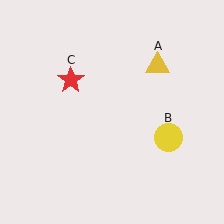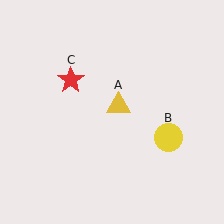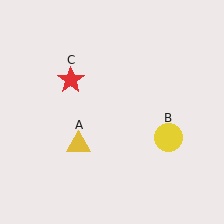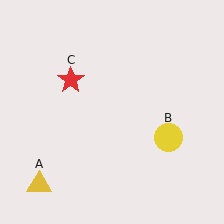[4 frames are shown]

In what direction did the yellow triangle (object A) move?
The yellow triangle (object A) moved down and to the left.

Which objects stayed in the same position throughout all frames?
Yellow circle (object B) and red star (object C) remained stationary.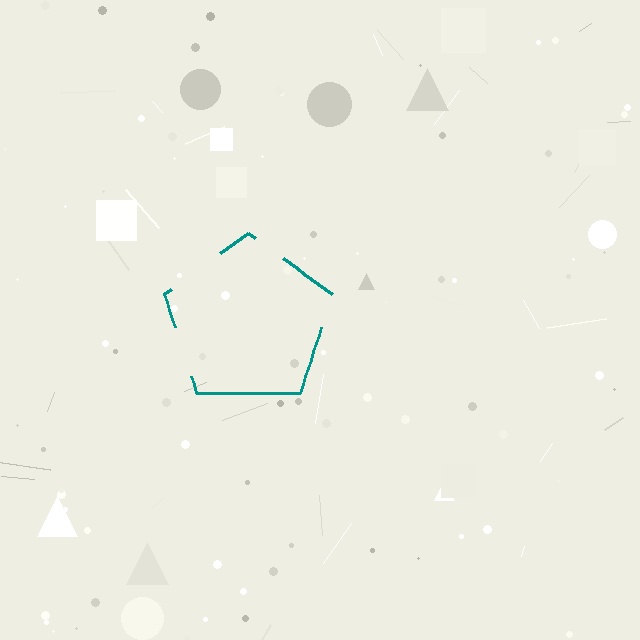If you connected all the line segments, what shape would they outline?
They would outline a pentagon.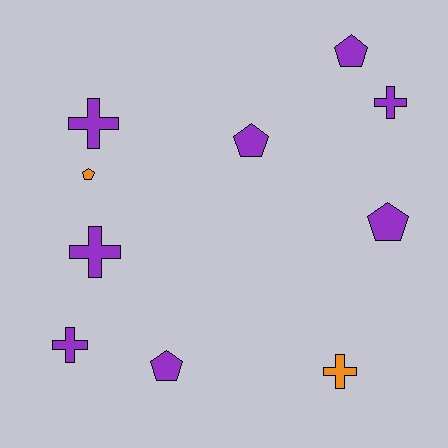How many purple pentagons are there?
There are 4 purple pentagons.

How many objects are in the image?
There are 10 objects.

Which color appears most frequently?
Purple, with 8 objects.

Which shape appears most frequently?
Pentagon, with 5 objects.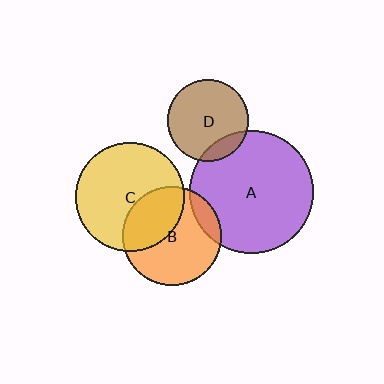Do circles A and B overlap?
Yes.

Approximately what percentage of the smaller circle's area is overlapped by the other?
Approximately 10%.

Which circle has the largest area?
Circle A (purple).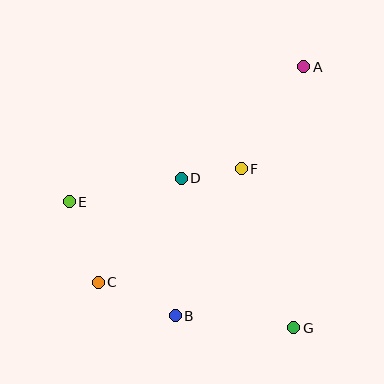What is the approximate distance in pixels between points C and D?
The distance between C and D is approximately 133 pixels.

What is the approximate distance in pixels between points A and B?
The distance between A and B is approximately 280 pixels.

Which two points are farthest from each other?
Points A and C are farthest from each other.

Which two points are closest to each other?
Points D and F are closest to each other.